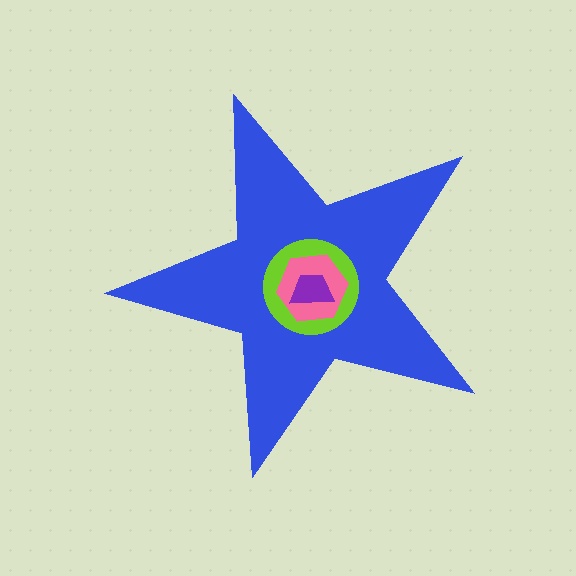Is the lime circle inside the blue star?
Yes.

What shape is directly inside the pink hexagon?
The purple trapezoid.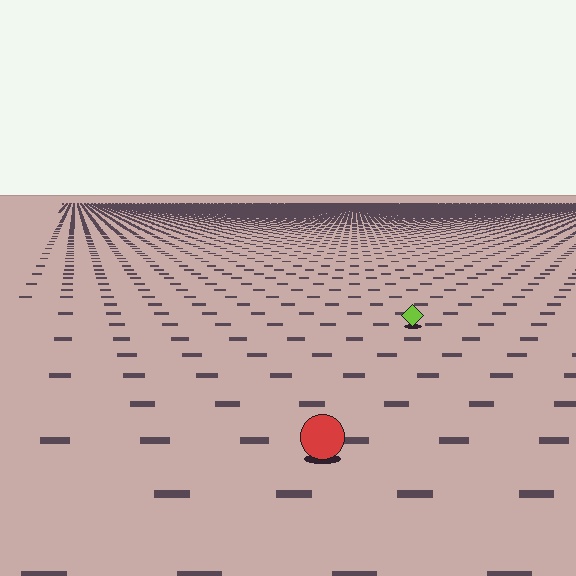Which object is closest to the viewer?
The red circle is closest. The texture marks near it are larger and more spread out.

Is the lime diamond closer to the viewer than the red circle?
No. The red circle is closer — you can tell from the texture gradient: the ground texture is coarser near it.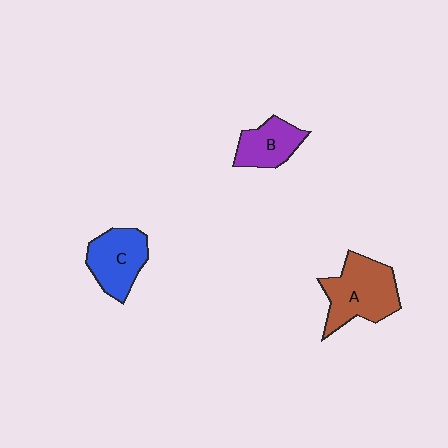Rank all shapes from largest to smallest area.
From largest to smallest: A (brown), C (blue), B (purple).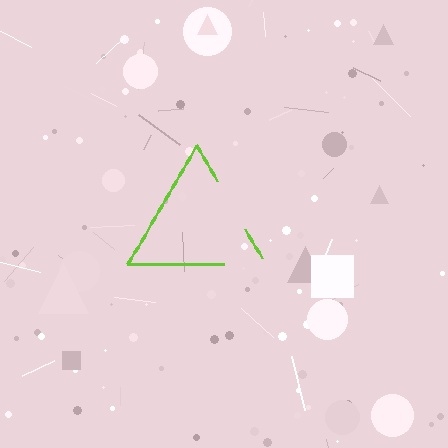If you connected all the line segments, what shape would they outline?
They would outline a triangle.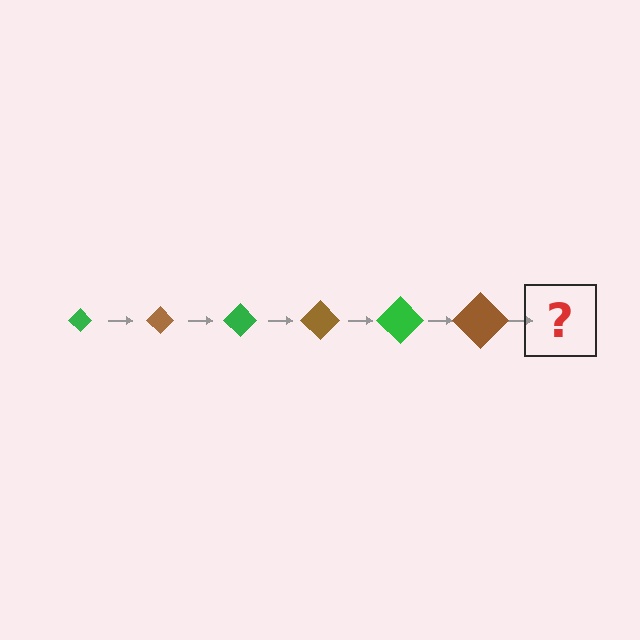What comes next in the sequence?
The next element should be a green diamond, larger than the previous one.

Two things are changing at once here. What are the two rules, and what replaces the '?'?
The two rules are that the diamond grows larger each step and the color cycles through green and brown. The '?' should be a green diamond, larger than the previous one.